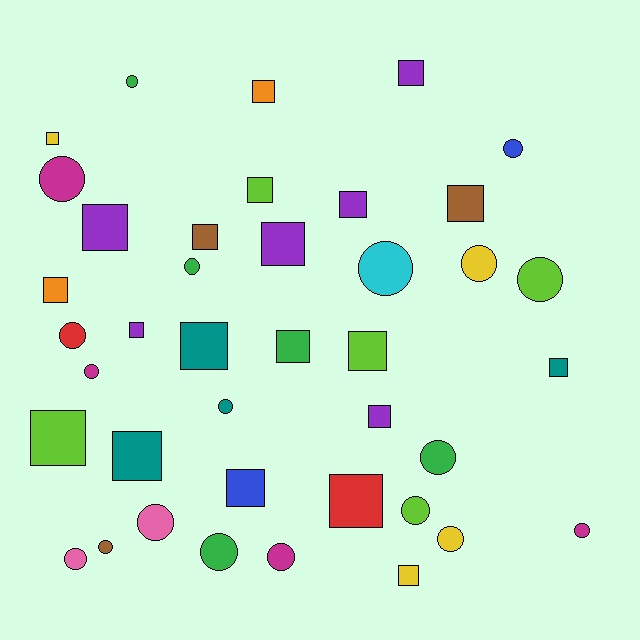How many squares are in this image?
There are 21 squares.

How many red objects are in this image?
There are 2 red objects.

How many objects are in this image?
There are 40 objects.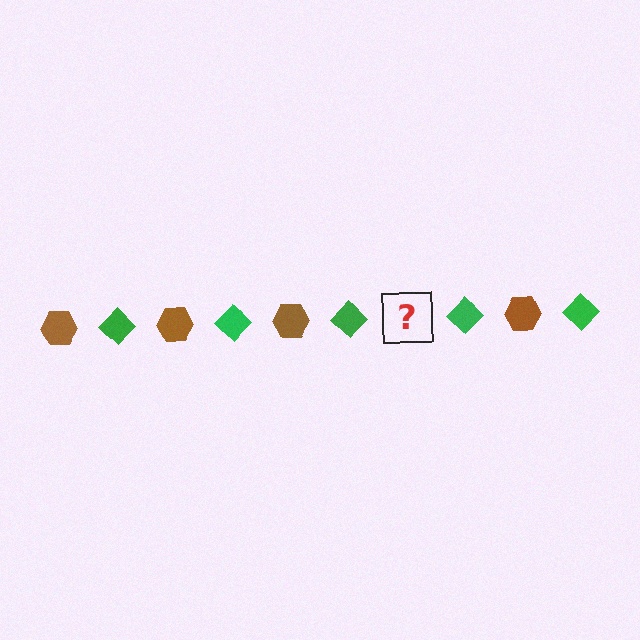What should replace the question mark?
The question mark should be replaced with a brown hexagon.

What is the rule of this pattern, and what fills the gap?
The rule is that the pattern alternates between brown hexagon and green diamond. The gap should be filled with a brown hexagon.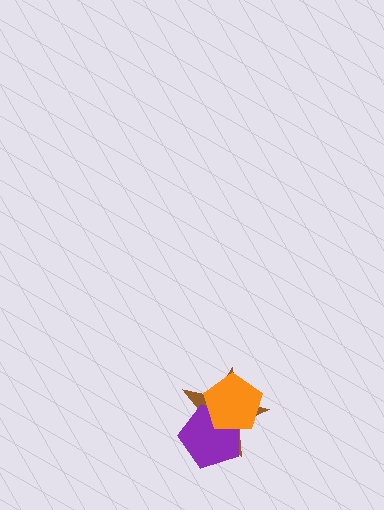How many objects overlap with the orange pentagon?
2 objects overlap with the orange pentagon.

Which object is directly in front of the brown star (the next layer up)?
The purple pentagon is directly in front of the brown star.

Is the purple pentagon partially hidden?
Yes, it is partially covered by another shape.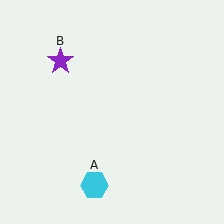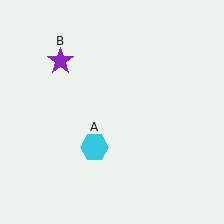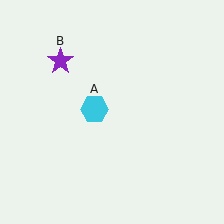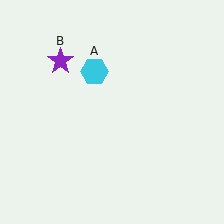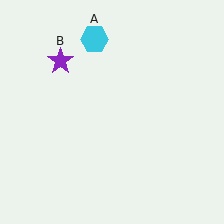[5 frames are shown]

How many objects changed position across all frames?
1 object changed position: cyan hexagon (object A).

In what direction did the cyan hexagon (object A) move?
The cyan hexagon (object A) moved up.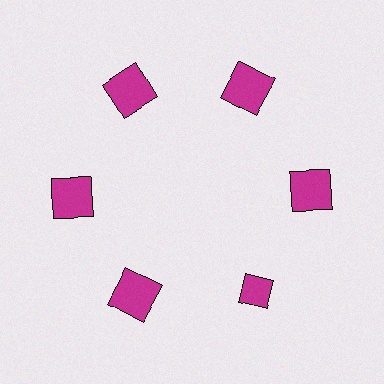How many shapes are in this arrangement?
There are 6 shapes arranged in a ring pattern.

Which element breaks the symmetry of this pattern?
The magenta diamond at roughly the 5 o'clock position breaks the symmetry. All other shapes are magenta squares.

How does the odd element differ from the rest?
It has a different shape: diamond instead of square.